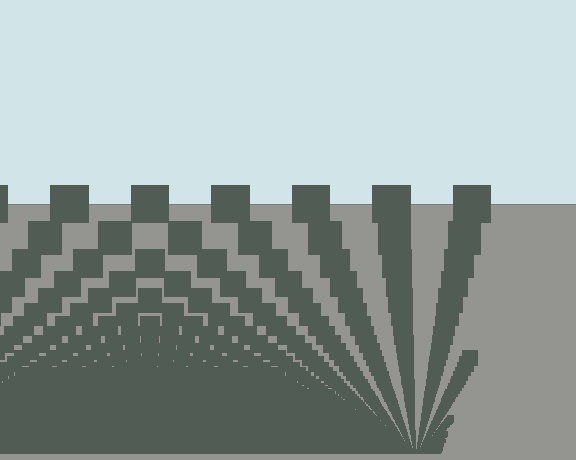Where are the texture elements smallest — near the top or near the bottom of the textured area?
Near the bottom.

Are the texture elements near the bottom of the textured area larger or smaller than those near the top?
Smaller. The gradient is inverted — elements near the bottom are smaller and denser.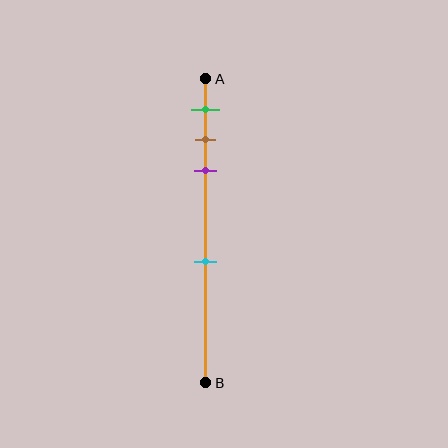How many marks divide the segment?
There are 4 marks dividing the segment.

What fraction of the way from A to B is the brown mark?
The brown mark is approximately 20% (0.2) of the way from A to B.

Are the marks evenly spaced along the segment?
No, the marks are not evenly spaced.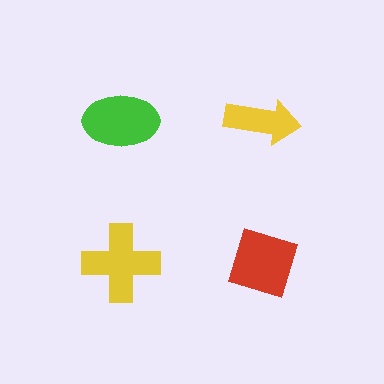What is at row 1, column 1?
A green ellipse.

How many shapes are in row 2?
2 shapes.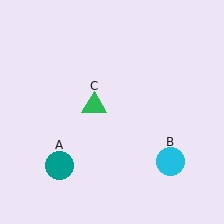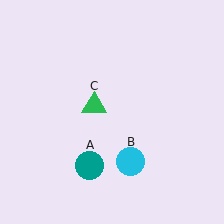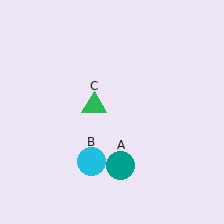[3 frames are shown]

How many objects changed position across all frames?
2 objects changed position: teal circle (object A), cyan circle (object B).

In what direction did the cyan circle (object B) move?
The cyan circle (object B) moved left.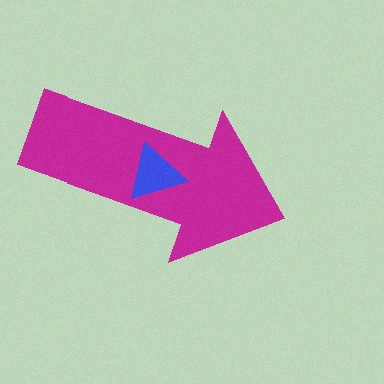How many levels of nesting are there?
2.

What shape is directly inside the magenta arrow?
The blue triangle.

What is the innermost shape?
The blue triangle.